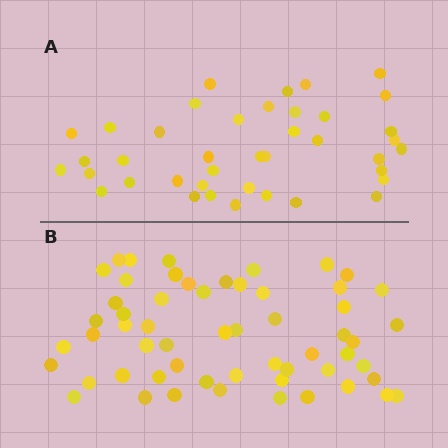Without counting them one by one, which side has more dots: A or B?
Region B (the bottom region) has more dots.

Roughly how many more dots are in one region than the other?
Region B has approximately 15 more dots than region A.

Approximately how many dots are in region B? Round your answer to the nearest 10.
About 60 dots. (The exact count is 57, which rounds to 60.)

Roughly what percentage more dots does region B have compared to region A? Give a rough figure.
About 40% more.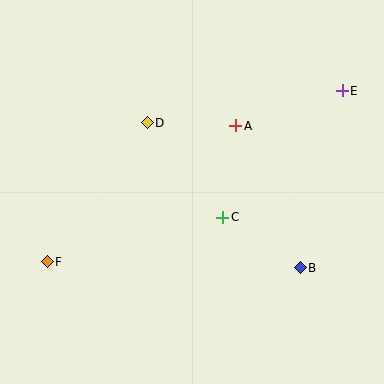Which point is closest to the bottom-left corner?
Point F is closest to the bottom-left corner.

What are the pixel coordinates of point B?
Point B is at (300, 268).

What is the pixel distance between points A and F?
The distance between A and F is 232 pixels.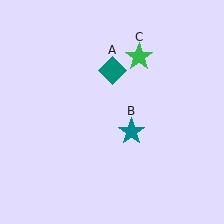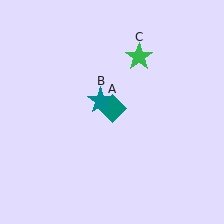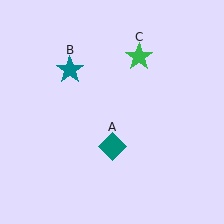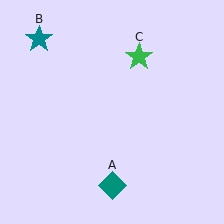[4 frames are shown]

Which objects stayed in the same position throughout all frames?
Green star (object C) remained stationary.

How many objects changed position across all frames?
2 objects changed position: teal diamond (object A), teal star (object B).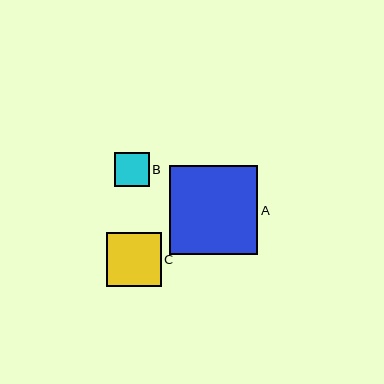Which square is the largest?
Square A is the largest with a size of approximately 89 pixels.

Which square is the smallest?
Square B is the smallest with a size of approximately 35 pixels.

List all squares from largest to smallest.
From largest to smallest: A, C, B.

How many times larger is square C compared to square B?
Square C is approximately 1.6 times the size of square B.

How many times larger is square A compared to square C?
Square A is approximately 1.6 times the size of square C.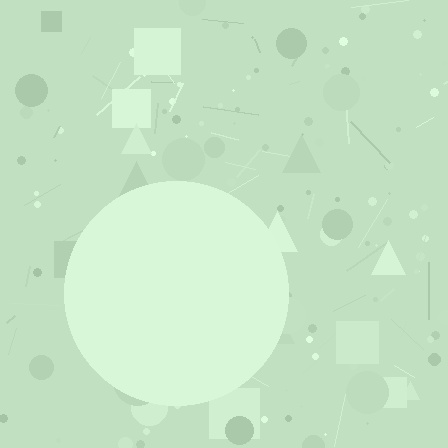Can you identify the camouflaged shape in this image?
The camouflaged shape is a circle.